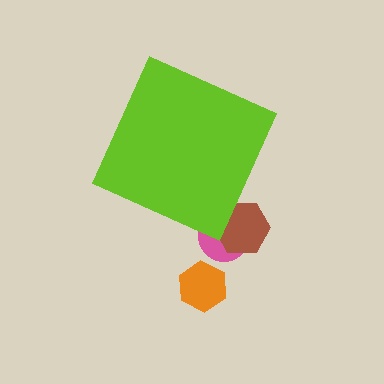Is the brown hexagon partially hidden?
Yes, the brown hexagon is partially hidden behind the lime diamond.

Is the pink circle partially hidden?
Yes, the pink circle is partially hidden behind the lime diamond.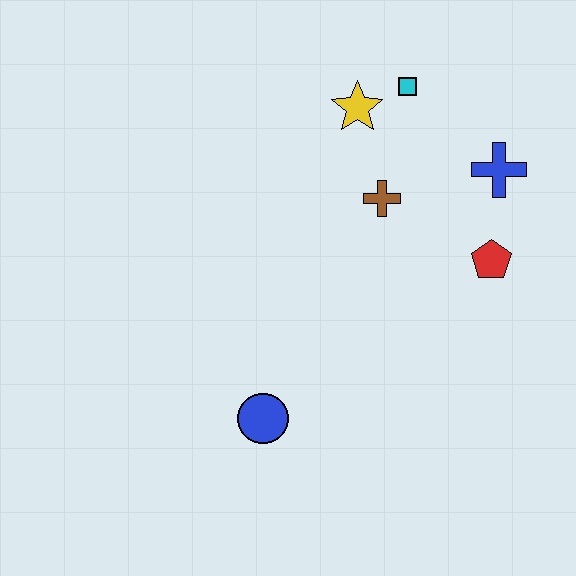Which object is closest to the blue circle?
The brown cross is closest to the blue circle.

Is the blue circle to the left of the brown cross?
Yes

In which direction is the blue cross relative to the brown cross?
The blue cross is to the right of the brown cross.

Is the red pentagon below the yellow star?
Yes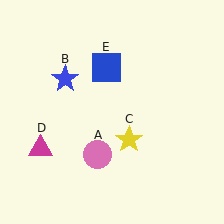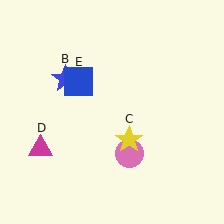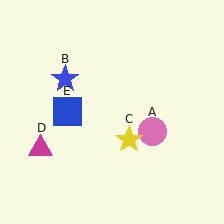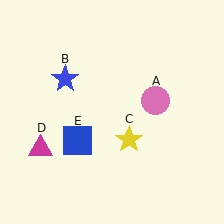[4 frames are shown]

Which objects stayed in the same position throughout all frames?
Blue star (object B) and yellow star (object C) and magenta triangle (object D) remained stationary.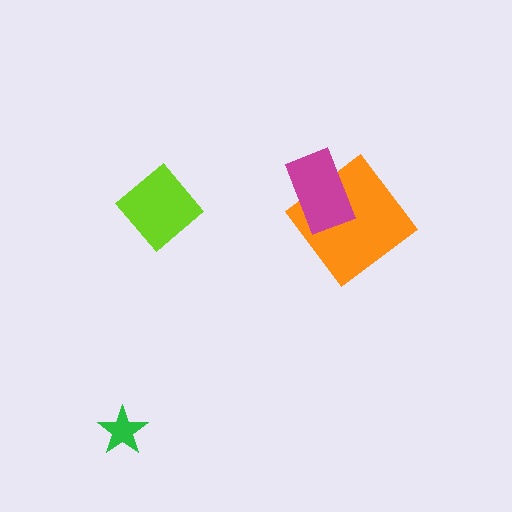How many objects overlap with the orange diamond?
1 object overlaps with the orange diamond.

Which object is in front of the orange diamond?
The magenta rectangle is in front of the orange diamond.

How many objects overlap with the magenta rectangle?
1 object overlaps with the magenta rectangle.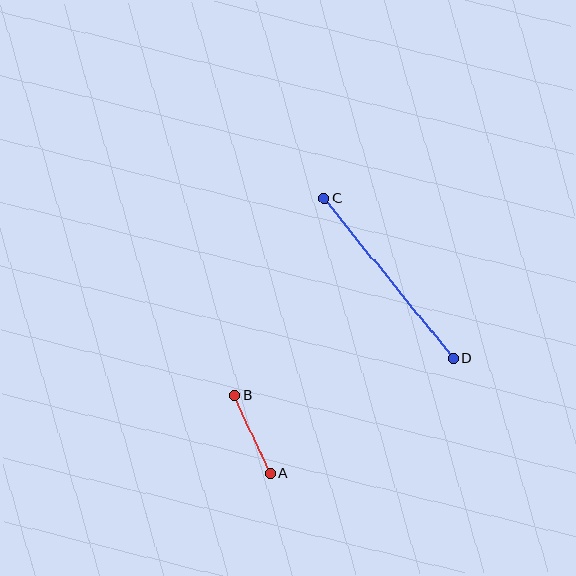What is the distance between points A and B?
The distance is approximately 86 pixels.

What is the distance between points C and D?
The distance is approximately 205 pixels.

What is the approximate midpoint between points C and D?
The midpoint is at approximately (389, 278) pixels.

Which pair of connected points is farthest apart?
Points C and D are farthest apart.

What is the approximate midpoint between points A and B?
The midpoint is at approximately (253, 434) pixels.